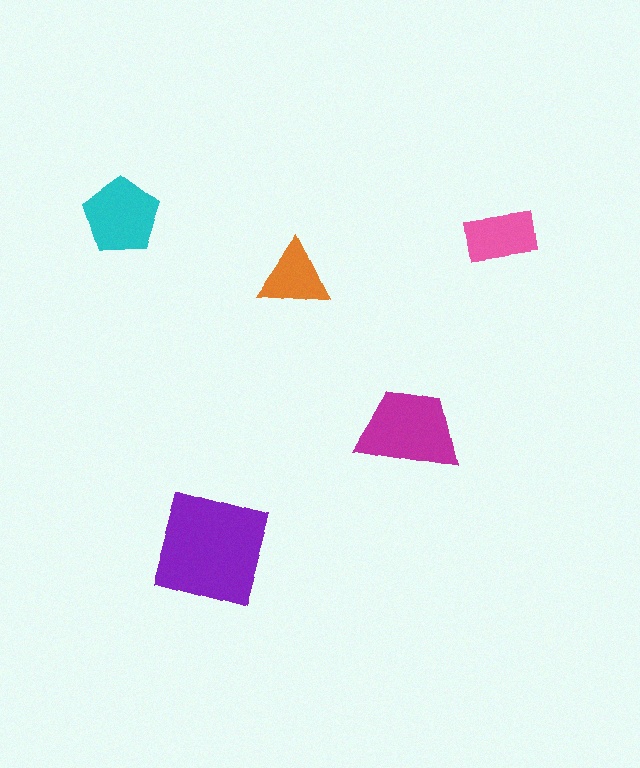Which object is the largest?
The purple square.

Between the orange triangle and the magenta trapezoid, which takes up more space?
The magenta trapezoid.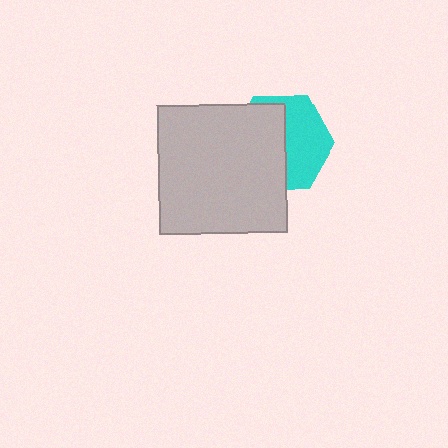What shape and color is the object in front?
The object in front is a light gray square.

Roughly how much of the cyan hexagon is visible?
About half of it is visible (roughly 47%).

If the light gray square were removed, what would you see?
You would see the complete cyan hexagon.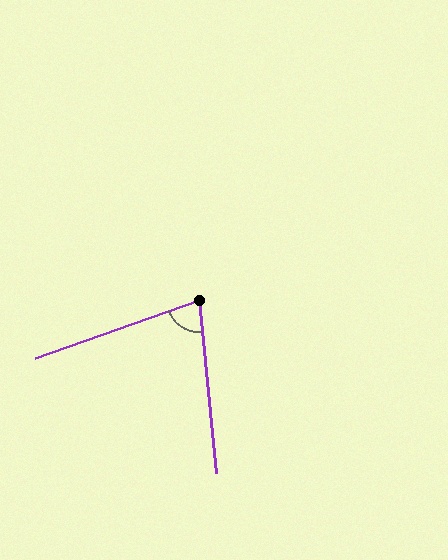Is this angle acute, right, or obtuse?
It is acute.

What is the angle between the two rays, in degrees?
Approximately 76 degrees.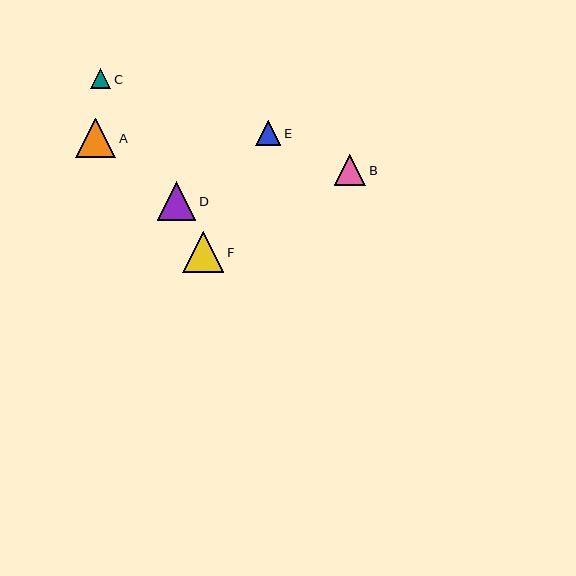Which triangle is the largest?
Triangle F is the largest with a size of approximately 41 pixels.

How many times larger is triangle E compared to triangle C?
Triangle E is approximately 1.2 times the size of triangle C.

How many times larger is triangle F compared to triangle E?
Triangle F is approximately 1.7 times the size of triangle E.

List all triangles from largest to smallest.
From largest to smallest: F, A, D, B, E, C.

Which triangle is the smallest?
Triangle C is the smallest with a size of approximately 20 pixels.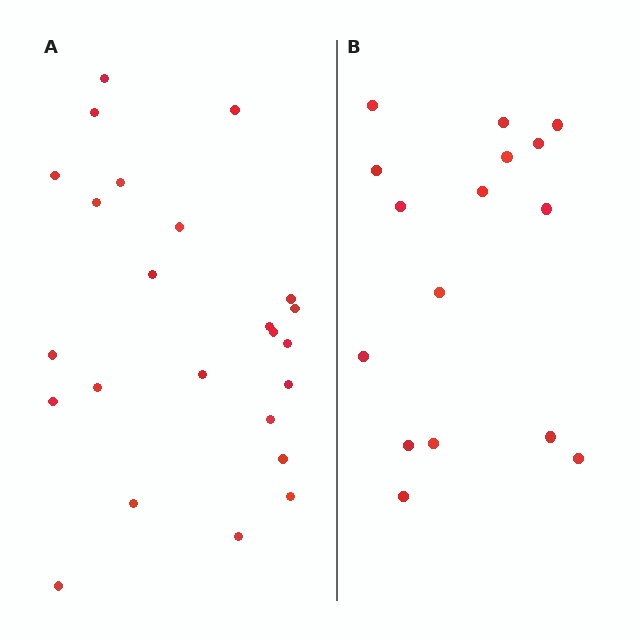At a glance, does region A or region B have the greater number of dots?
Region A (the left region) has more dots.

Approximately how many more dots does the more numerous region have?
Region A has roughly 8 or so more dots than region B.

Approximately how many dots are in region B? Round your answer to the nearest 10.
About 20 dots. (The exact count is 16, which rounds to 20.)